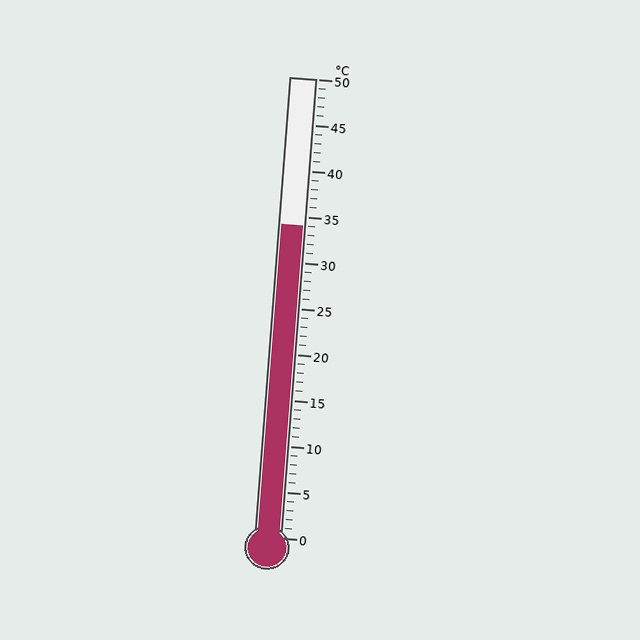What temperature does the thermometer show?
The thermometer shows approximately 34°C.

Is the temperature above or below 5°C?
The temperature is above 5°C.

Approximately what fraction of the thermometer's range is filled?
The thermometer is filled to approximately 70% of its range.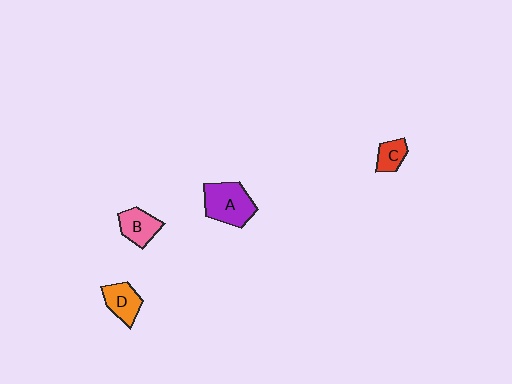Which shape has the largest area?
Shape A (purple).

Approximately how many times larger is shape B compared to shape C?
Approximately 1.4 times.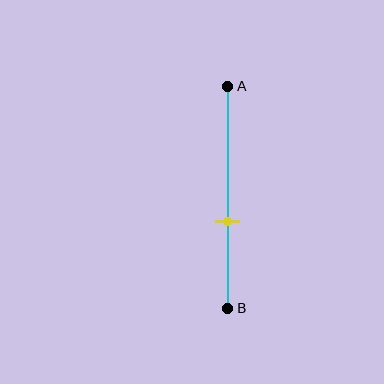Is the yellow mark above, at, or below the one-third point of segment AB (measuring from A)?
The yellow mark is below the one-third point of segment AB.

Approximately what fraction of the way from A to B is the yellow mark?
The yellow mark is approximately 60% of the way from A to B.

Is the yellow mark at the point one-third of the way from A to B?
No, the mark is at about 60% from A, not at the 33% one-third point.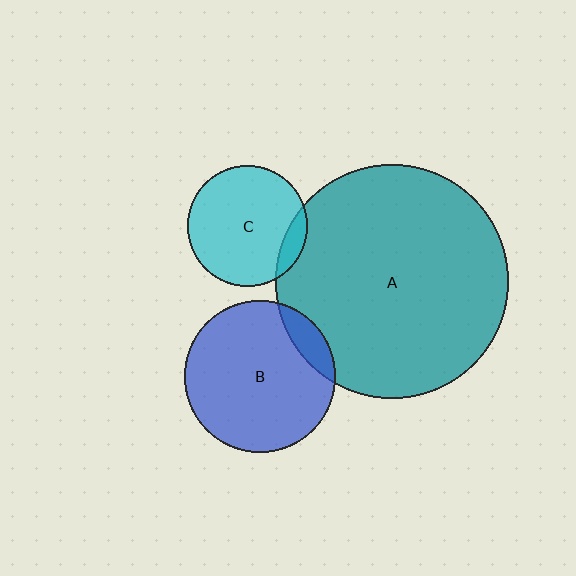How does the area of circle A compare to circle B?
Approximately 2.4 times.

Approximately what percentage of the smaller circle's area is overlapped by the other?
Approximately 10%.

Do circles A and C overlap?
Yes.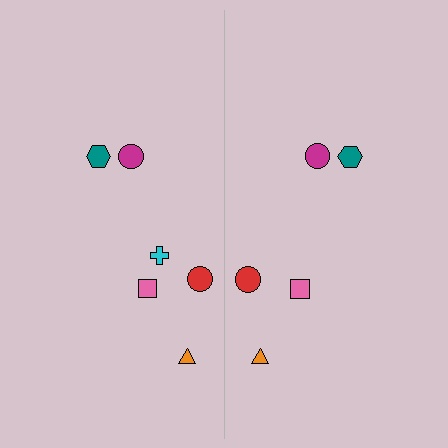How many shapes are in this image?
There are 11 shapes in this image.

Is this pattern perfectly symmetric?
No, the pattern is not perfectly symmetric. A cyan cross is missing from the right side.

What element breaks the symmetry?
A cyan cross is missing from the right side.